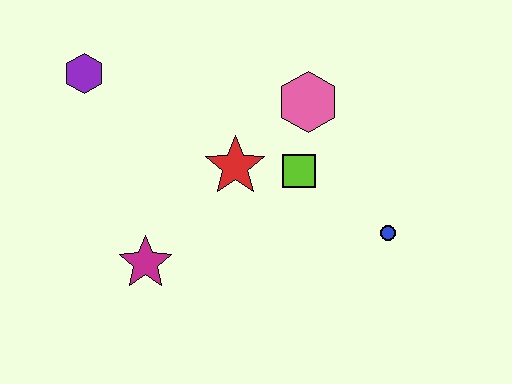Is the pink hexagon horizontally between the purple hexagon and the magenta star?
No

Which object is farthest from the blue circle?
The purple hexagon is farthest from the blue circle.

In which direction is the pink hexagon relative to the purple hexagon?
The pink hexagon is to the right of the purple hexagon.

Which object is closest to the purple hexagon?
The red star is closest to the purple hexagon.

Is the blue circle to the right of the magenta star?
Yes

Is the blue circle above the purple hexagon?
No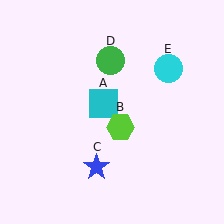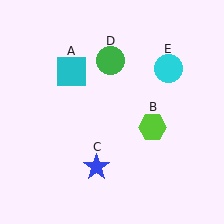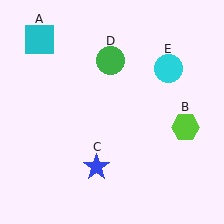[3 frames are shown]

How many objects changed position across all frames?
2 objects changed position: cyan square (object A), lime hexagon (object B).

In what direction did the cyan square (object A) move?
The cyan square (object A) moved up and to the left.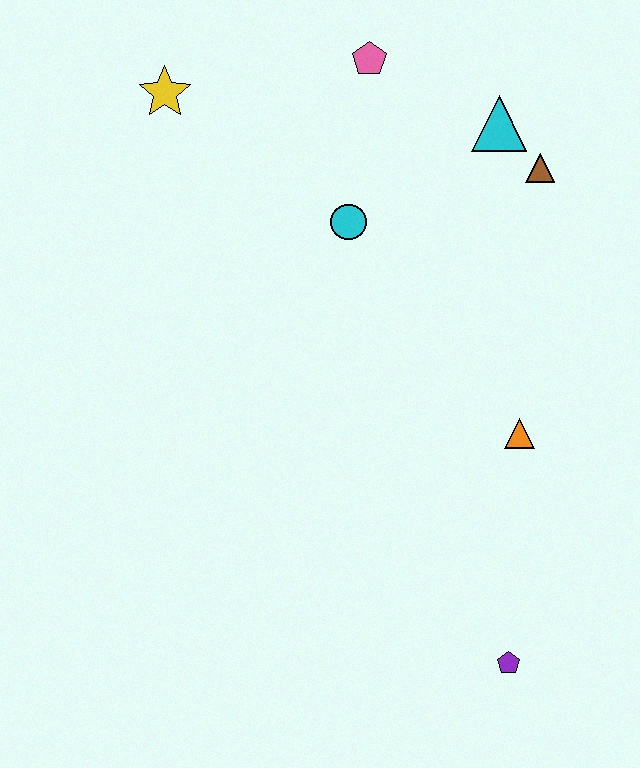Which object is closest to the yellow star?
The pink pentagon is closest to the yellow star.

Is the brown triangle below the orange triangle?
No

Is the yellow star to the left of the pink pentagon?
Yes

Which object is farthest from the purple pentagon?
The yellow star is farthest from the purple pentagon.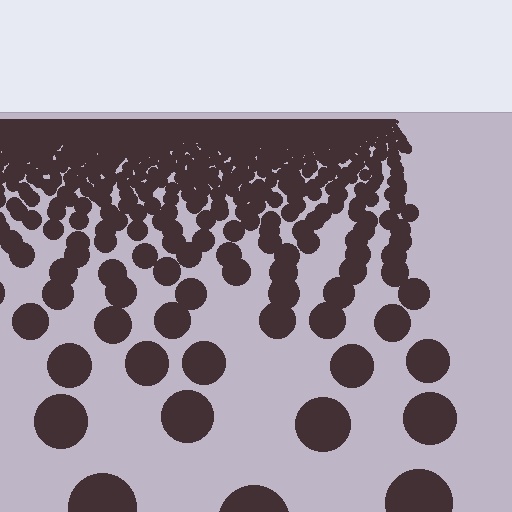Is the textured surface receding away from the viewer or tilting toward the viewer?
The surface is receding away from the viewer. Texture elements get smaller and denser toward the top.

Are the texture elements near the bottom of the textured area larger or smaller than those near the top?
Larger. Near the bottom, elements are closer to the viewer and appear at a bigger on-screen size.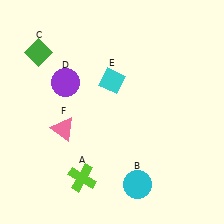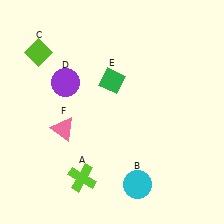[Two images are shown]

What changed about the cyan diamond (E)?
In Image 1, E is cyan. In Image 2, it changed to green.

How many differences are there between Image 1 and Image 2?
There are 2 differences between the two images.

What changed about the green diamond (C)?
In Image 1, C is green. In Image 2, it changed to lime.